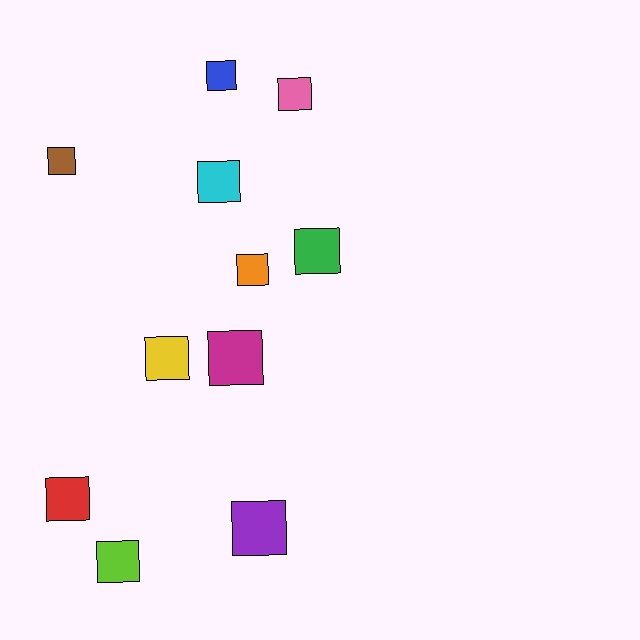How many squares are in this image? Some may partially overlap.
There are 11 squares.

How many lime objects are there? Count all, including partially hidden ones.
There is 1 lime object.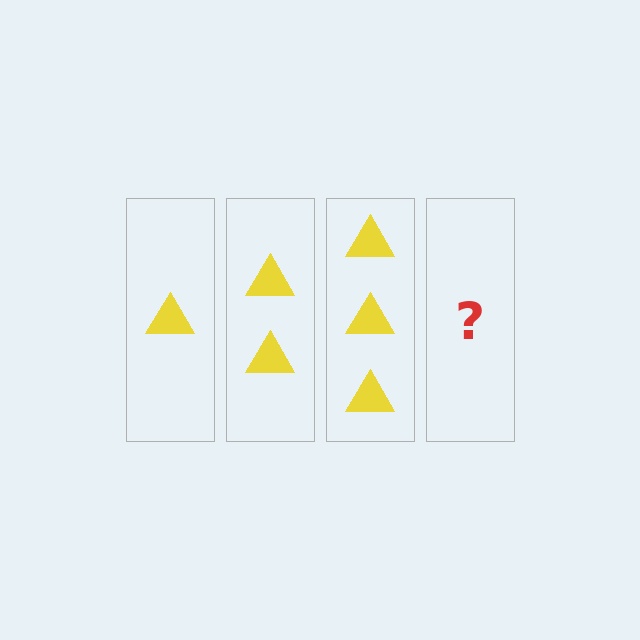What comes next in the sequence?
The next element should be 4 triangles.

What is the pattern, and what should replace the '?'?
The pattern is that each step adds one more triangle. The '?' should be 4 triangles.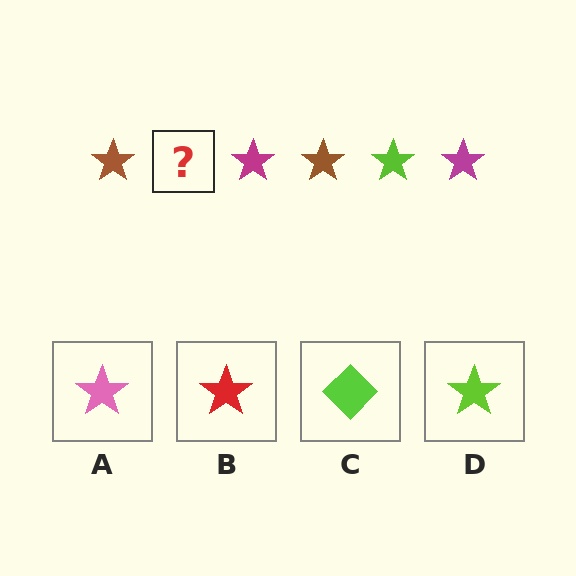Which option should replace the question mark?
Option D.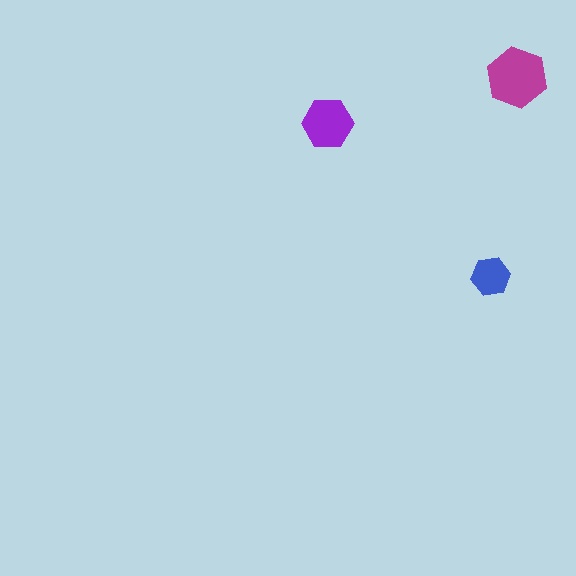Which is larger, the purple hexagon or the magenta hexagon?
The magenta one.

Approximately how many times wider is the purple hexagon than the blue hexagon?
About 1.5 times wider.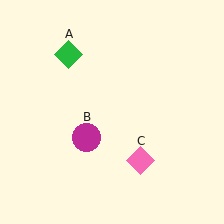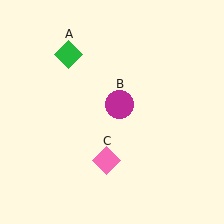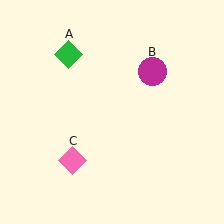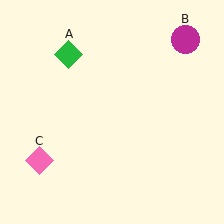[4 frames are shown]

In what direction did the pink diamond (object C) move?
The pink diamond (object C) moved left.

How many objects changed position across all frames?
2 objects changed position: magenta circle (object B), pink diamond (object C).